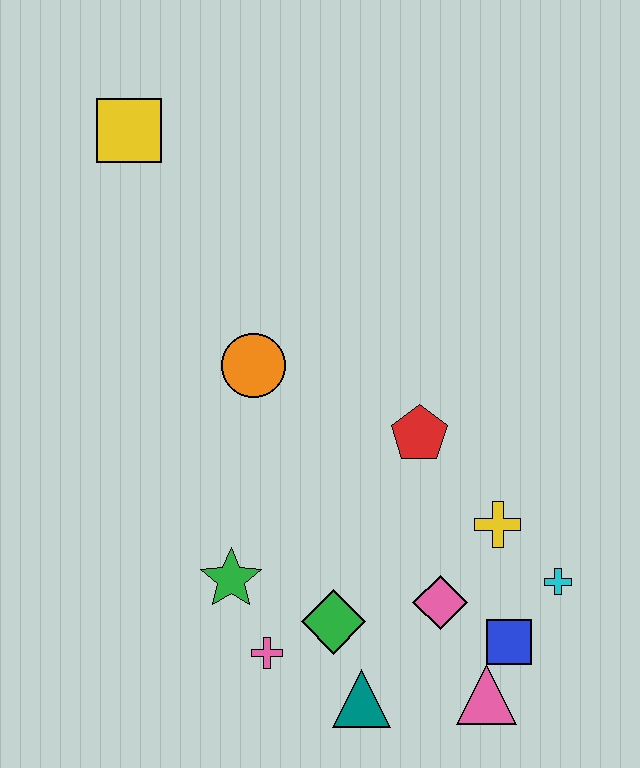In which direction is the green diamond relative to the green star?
The green diamond is to the right of the green star.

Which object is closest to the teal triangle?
The green diamond is closest to the teal triangle.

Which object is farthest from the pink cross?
The yellow square is farthest from the pink cross.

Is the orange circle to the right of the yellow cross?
No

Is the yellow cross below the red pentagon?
Yes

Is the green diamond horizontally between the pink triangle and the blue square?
No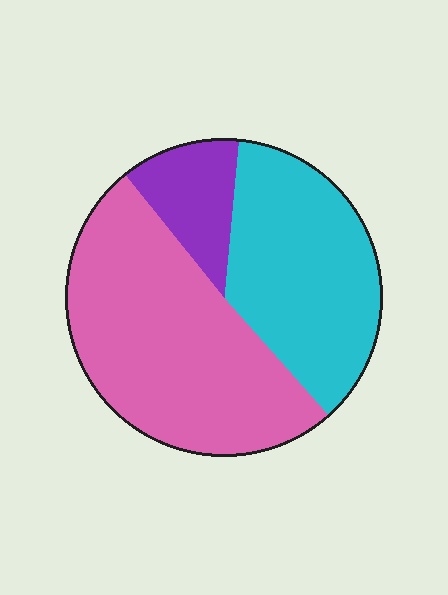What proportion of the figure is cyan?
Cyan takes up between a quarter and a half of the figure.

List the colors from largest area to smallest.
From largest to smallest: pink, cyan, purple.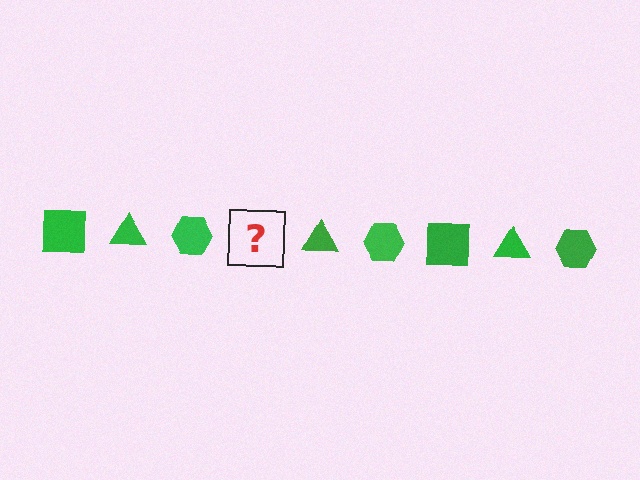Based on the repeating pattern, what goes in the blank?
The blank should be a green square.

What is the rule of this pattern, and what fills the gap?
The rule is that the pattern cycles through square, triangle, hexagon shapes in green. The gap should be filled with a green square.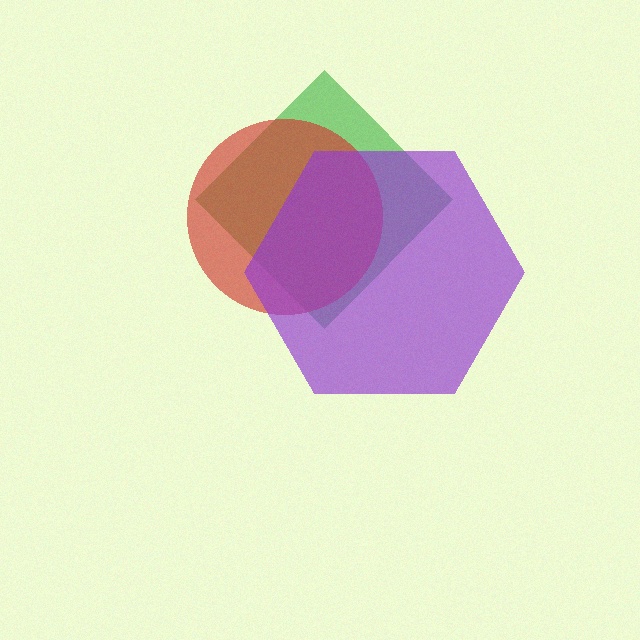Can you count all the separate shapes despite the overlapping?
Yes, there are 3 separate shapes.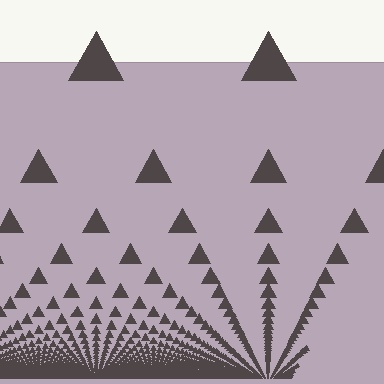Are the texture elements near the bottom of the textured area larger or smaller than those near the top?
Smaller. The gradient is inverted — elements near the bottom are smaller and denser.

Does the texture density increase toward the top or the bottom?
Density increases toward the bottom.